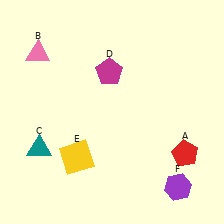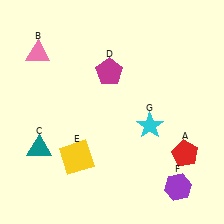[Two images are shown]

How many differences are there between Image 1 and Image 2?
There is 1 difference between the two images.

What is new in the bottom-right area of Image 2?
A cyan star (G) was added in the bottom-right area of Image 2.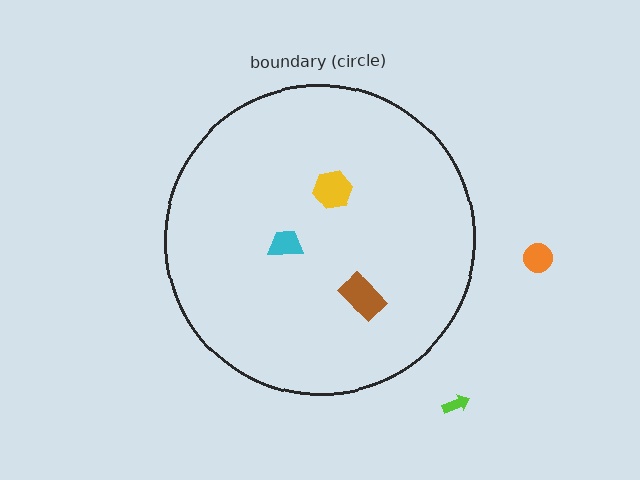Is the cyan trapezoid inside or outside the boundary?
Inside.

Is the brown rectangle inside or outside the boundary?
Inside.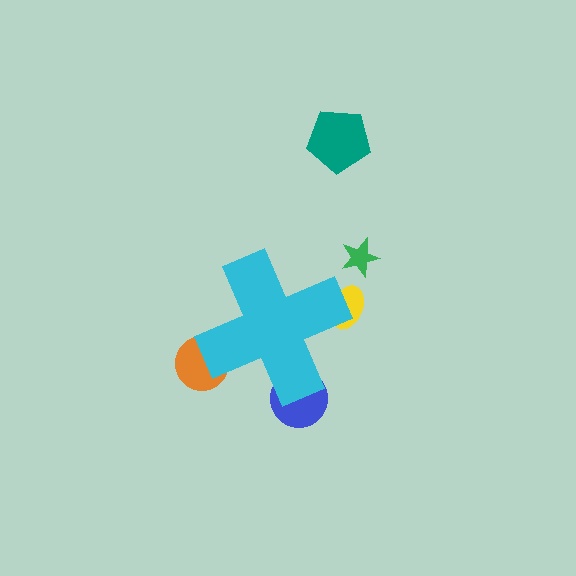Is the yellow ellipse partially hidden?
Yes, the yellow ellipse is partially hidden behind the cyan cross.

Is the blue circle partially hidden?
Yes, the blue circle is partially hidden behind the cyan cross.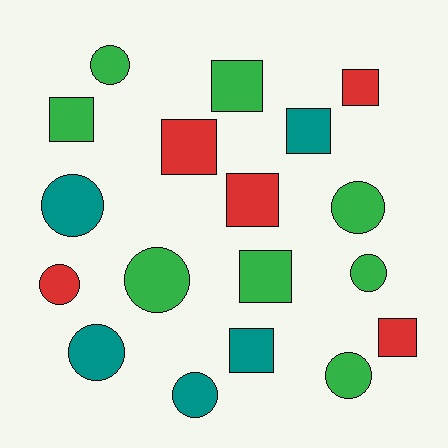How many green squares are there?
There are 3 green squares.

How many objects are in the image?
There are 18 objects.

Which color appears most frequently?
Green, with 8 objects.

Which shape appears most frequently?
Square, with 9 objects.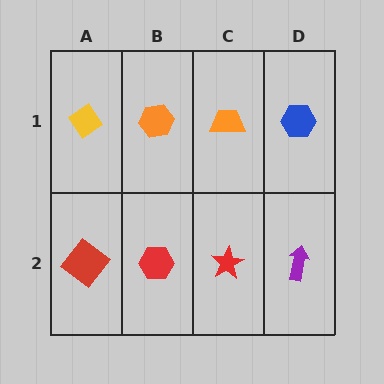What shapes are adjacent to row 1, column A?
A red diamond (row 2, column A), an orange hexagon (row 1, column B).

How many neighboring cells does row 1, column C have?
3.